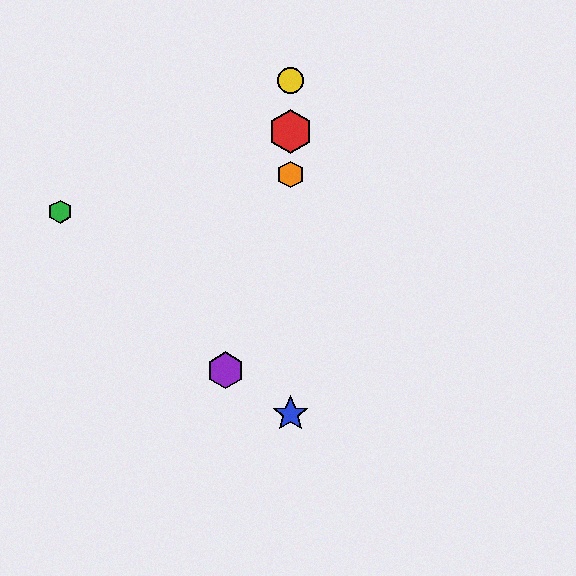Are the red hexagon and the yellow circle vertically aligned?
Yes, both are at x≈290.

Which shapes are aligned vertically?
The red hexagon, the blue star, the yellow circle, the orange hexagon are aligned vertically.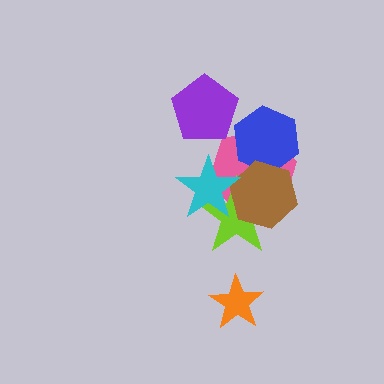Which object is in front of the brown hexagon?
The cyan star is in front of the brown hexagon.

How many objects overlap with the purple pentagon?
0 objects overlap with the purple pentagon.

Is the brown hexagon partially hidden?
Yes, it is partially covered by another shape.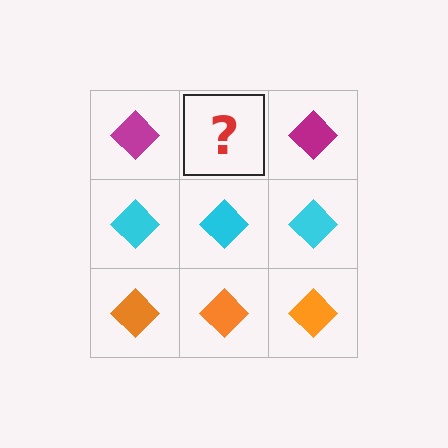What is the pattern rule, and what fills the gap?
The rule is that each row has a consistent color. The gap should be filled with a magenta diamond.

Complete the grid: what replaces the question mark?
The question mark should be replaced with a magenta diamond.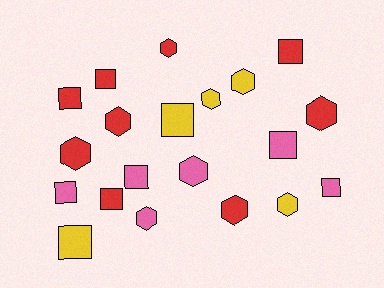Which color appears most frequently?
Red, with 9 objects.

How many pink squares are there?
There are 4 pink squares.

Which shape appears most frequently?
Square, with 10 objects.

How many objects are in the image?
There are 20 objects.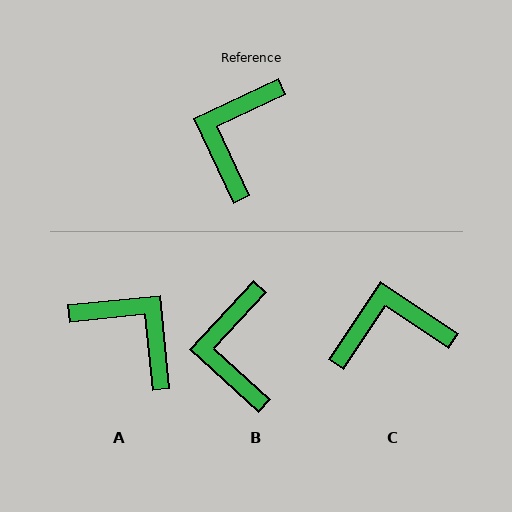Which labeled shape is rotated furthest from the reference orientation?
A, about 110 degrees away.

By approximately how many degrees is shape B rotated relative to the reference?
Approximately 22 degrees counter-clockwise.